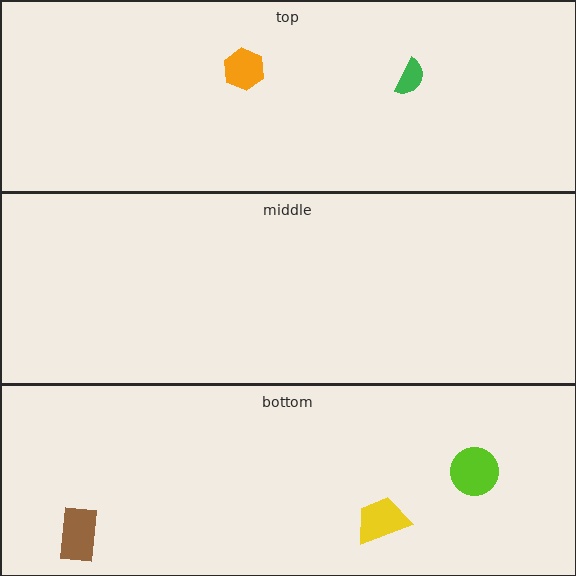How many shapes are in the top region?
2.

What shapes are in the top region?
The green semicircle, the orange hexagon.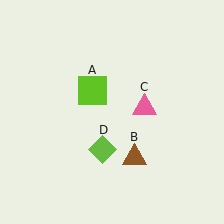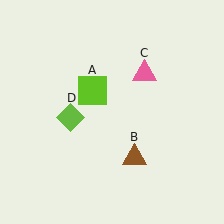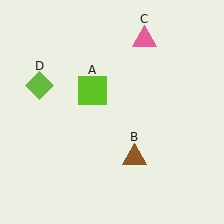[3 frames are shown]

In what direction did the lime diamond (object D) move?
The lime diamond (object D) moved up and to the left.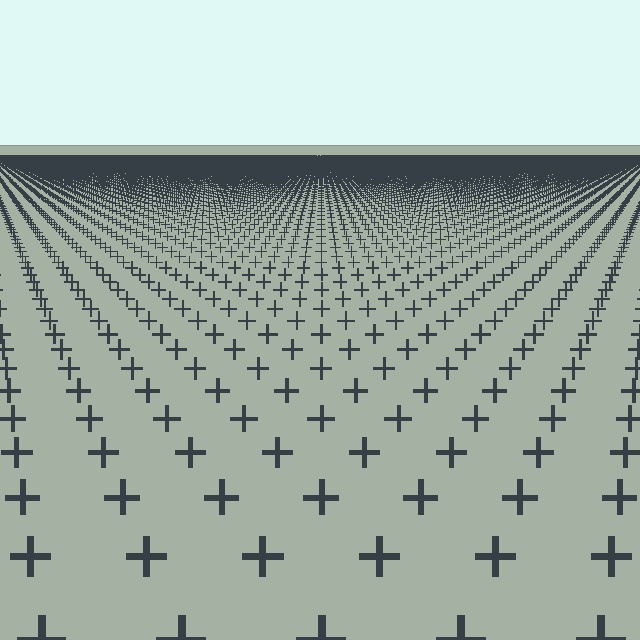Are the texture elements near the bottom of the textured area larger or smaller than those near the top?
Larger. Near the bottom, elements are closer to the viewer and appear at a bigger on-screen size.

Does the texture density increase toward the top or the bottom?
Density increases toward the top.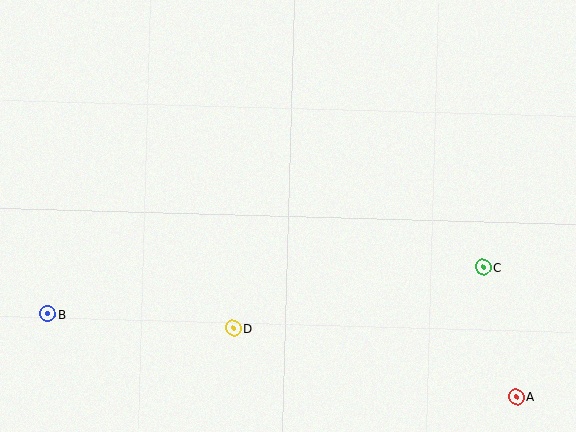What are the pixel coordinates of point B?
Point B is at (48, 314).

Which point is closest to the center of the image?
Point D at (233, 328) is closest to the center.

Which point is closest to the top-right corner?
Point C is closest to the top-right corner.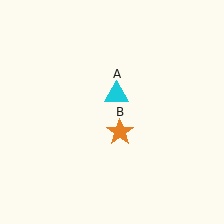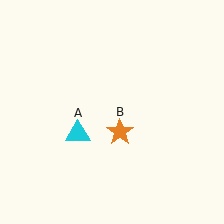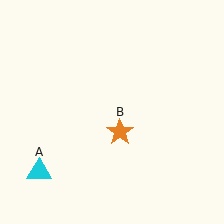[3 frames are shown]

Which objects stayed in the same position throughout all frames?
Orange star (object B) remained stationary.